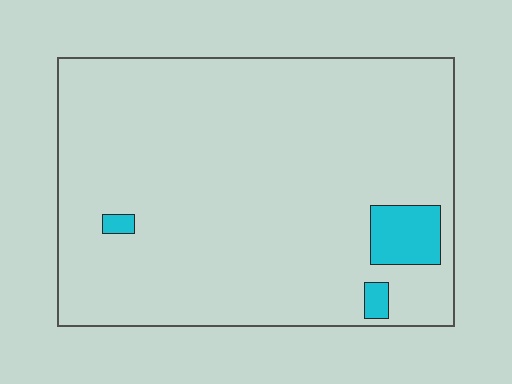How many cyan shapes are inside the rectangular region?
3.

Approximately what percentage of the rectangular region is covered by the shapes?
Approximately 5%.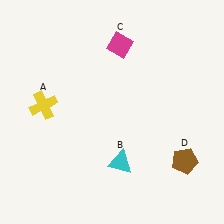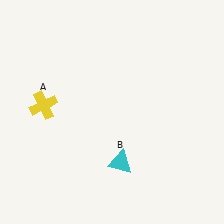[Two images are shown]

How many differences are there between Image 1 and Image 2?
There are 2 differences between the two images.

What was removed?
The magenta diamond (C), the brown pentagon (D) were removed in Image 2.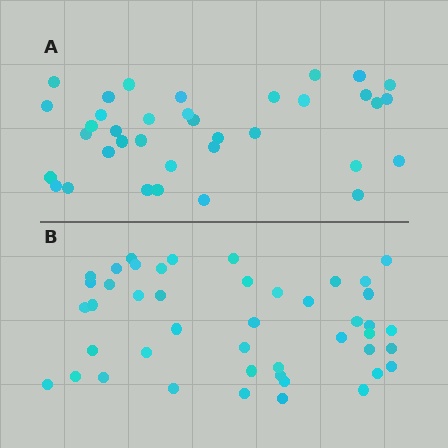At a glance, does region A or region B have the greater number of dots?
Region B (the bottom region) has more dots.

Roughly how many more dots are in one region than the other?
Region B has roughly 8 or so more dots than region A.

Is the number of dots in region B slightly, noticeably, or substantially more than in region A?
Region B has noticeably more, but not dramatically so. The ratio is roughly 1.2 to 1.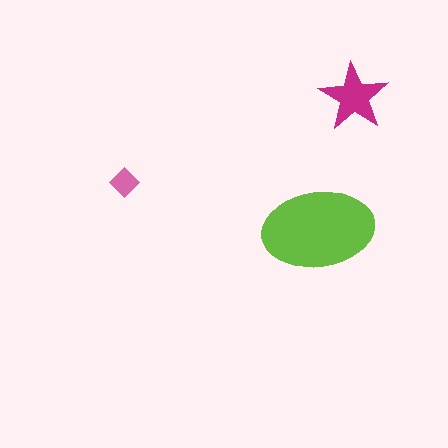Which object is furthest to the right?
The magenta star is rightmost.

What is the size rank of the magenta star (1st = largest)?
2nd.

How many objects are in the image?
There are 3 objects in the image.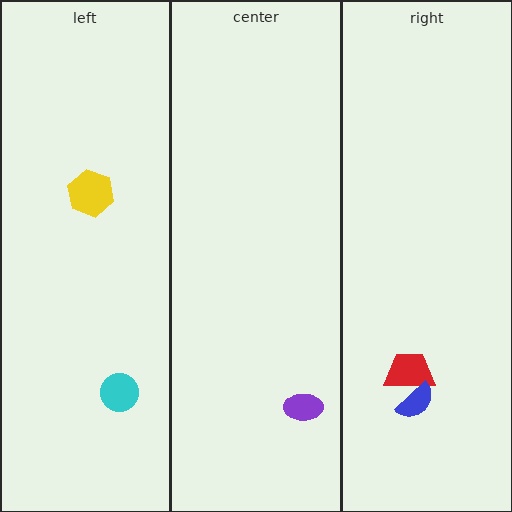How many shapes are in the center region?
1.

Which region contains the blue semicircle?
The right region.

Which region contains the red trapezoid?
The right region.